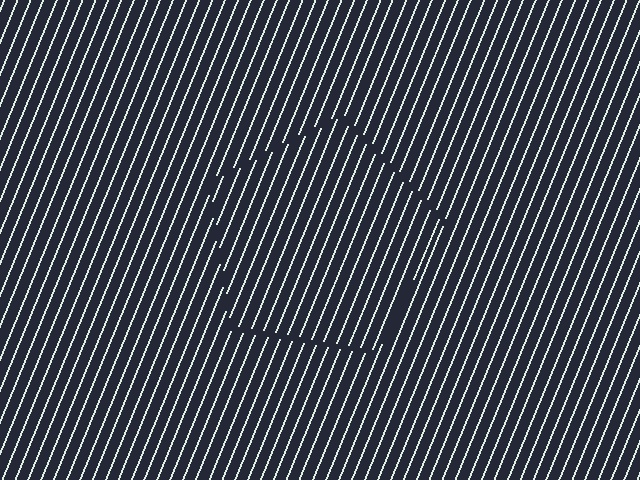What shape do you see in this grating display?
An illusory pentagon. The interior of the shape contains the same grating, shifted by half a period — the contour is defined by the phase discontinuity where line-ends from the inner and outer gratings abut.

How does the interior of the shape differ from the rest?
The interior of the shape contains the same grating, shifted by half a period — the contour is defined by the phase discontinuity where line-ends from the inner and outer gratings abut.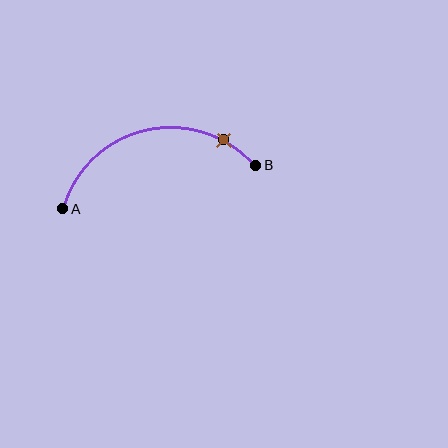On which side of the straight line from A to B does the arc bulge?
The arc bulges above the straight line connecting A and B.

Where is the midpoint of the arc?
The arc midpoint is the point on the curve farthest from the straight line joining A and B. It sits above that line.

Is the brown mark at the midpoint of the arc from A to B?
No. The brown mark lies on the arc but is closer to endpoint B. The arc midpoint would be at the point on the curve equidistant along the arc from both A and B.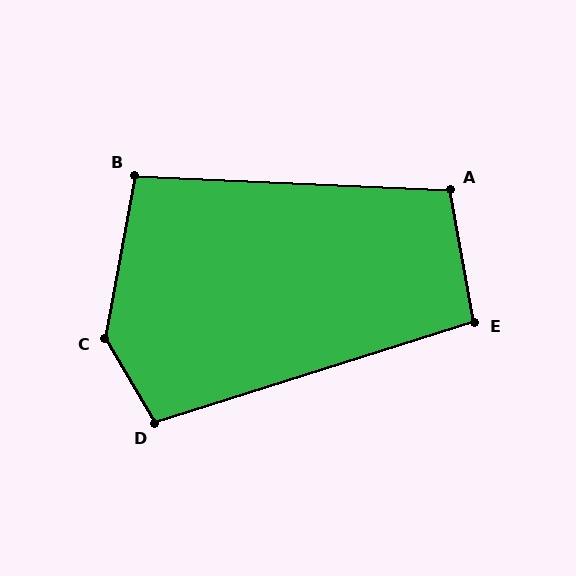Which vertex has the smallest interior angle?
E, at approximately 97 degrees.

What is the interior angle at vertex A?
Approximately 103 degrees (obtuse).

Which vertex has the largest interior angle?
C, at approximately 139 degrees.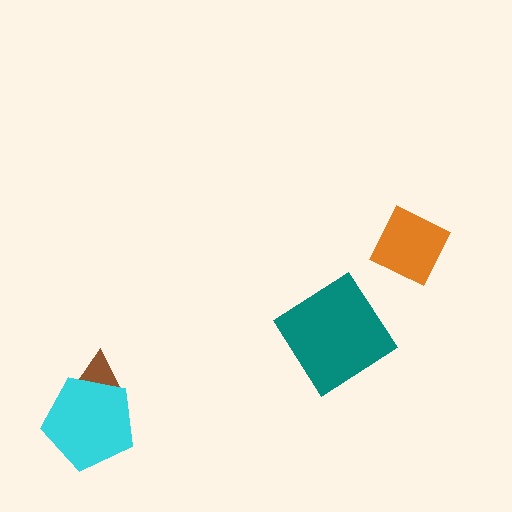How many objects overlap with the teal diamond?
0 objects overlap with the teal diamond.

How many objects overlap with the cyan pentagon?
1 object overlaps with the cyan pentagon.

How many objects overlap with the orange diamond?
0 objects overlap with the orange diamond.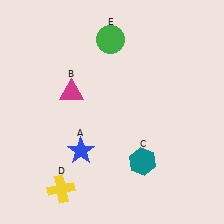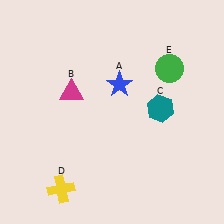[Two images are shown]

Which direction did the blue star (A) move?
The blue star (A) moved up.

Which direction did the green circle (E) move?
The green circle (E) moved right.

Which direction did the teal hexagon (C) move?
The teal hexagon (C) moved up.